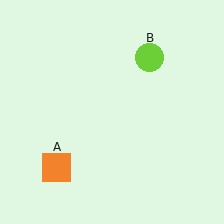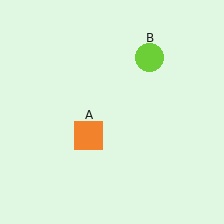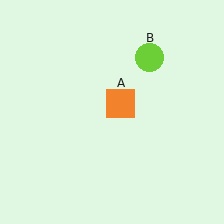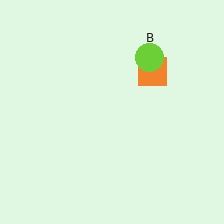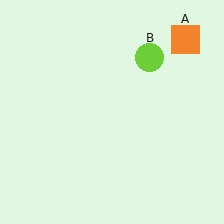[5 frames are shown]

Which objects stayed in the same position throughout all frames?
Lime circle (object B) remained stationary.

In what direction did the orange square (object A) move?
The orange square (object A) moved up and to the right.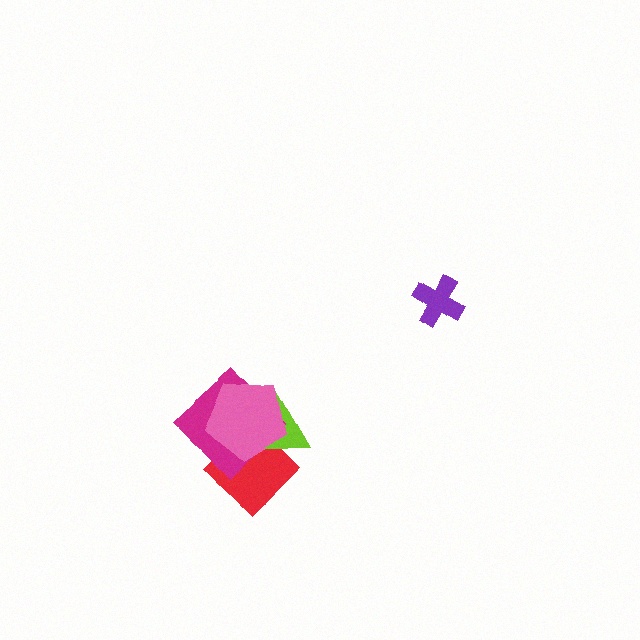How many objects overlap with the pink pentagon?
3 objects overlap with the pink pentagon.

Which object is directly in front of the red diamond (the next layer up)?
The lime triangle is directly in front of the red diamond.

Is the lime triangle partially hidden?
Yes, it is partially covered by another shape.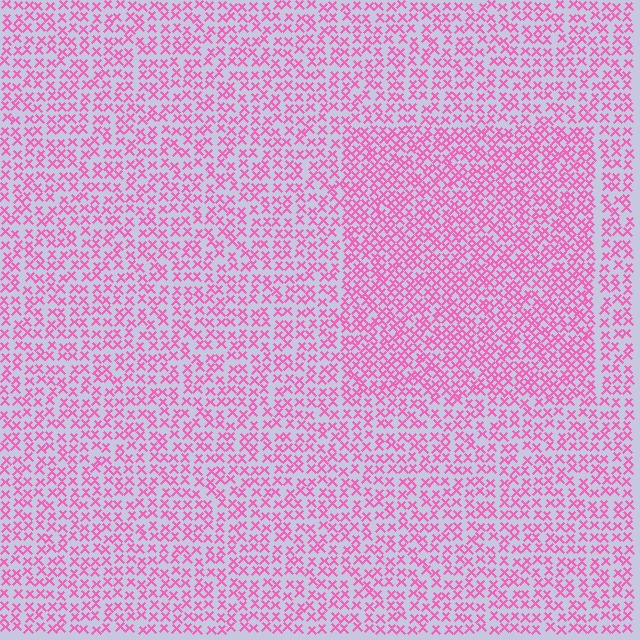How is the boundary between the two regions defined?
The boundary is defined by a change in element density (approximately 1.6x ratio). All elements are the same color, size, and shape.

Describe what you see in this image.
The image contains small pink elements arranged at two different densities. A rectangle-shaped region is visible where the elements are more densely packed than the surrounding area.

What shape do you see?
I see a rectangle.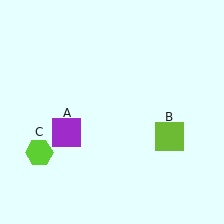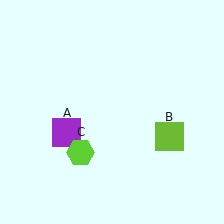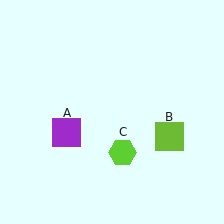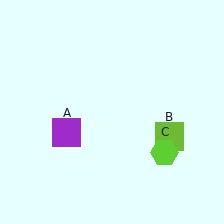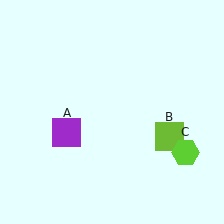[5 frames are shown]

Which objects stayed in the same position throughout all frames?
Purple square (object A) and lime square (object B) remained stationary.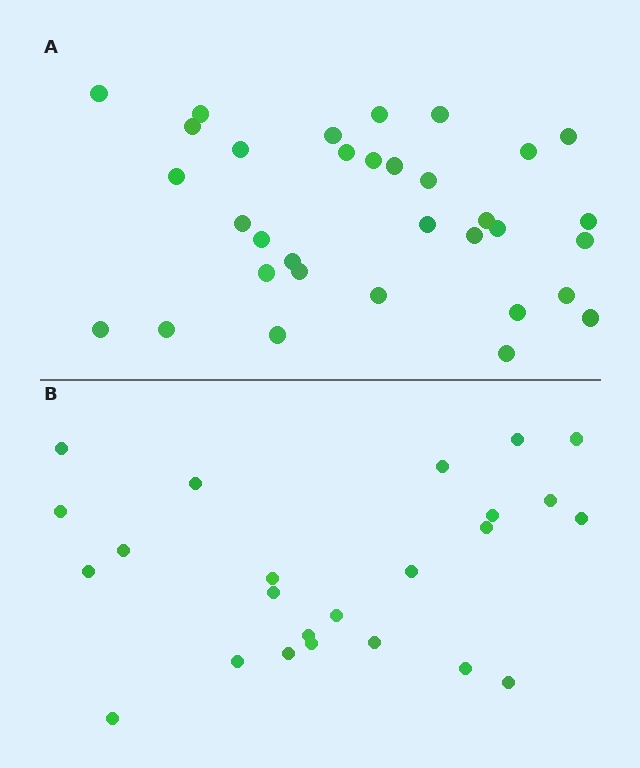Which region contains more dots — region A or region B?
Region A (the top region) has more dots.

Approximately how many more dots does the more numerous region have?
Region A has roughly 8 or so more dots than region B.